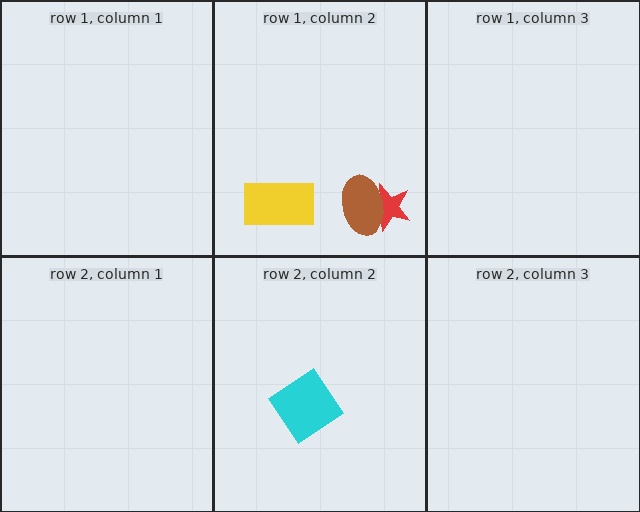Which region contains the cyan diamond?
The row 2, column 2 region.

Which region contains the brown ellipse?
The row 1, column 2 region.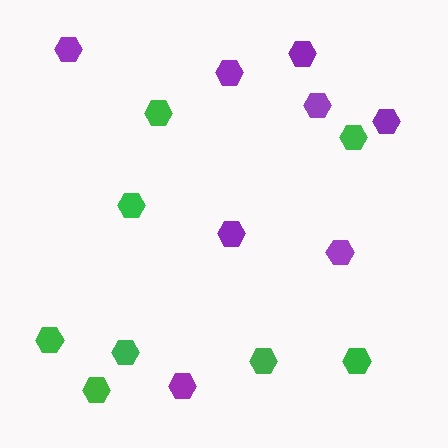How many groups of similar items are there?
There are 2 groups: one group of green hexagons (8) and one group of purple hexagons (8).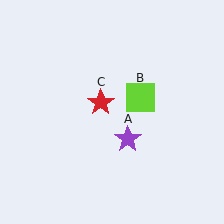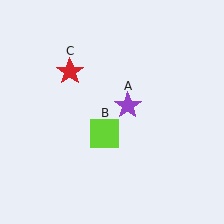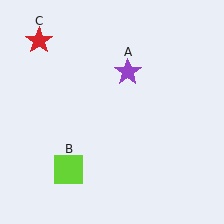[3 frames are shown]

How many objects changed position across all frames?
3 objects changed position: purple star (object A), lime square (object B), red star (object C).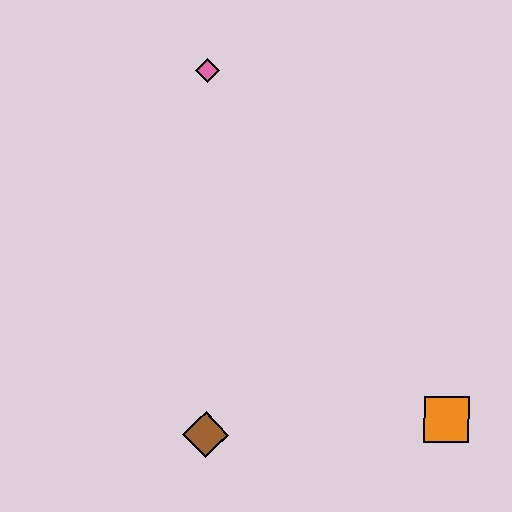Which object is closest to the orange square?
The brown diamond is closest to the orange square.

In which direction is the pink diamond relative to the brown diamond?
The pink diamond is above the brown diamond.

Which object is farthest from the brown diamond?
The pink diamond is farthest from the brown diamond.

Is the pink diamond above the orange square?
Yes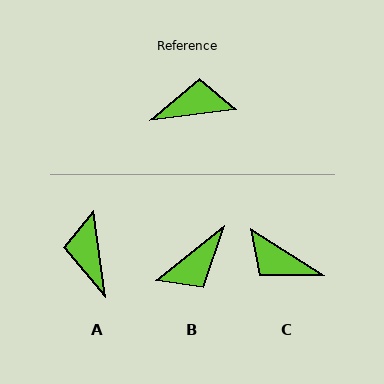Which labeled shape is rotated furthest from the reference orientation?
B, about 149 degrees away.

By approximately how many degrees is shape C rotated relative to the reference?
Approximately 140 degrees counter-clockwise.